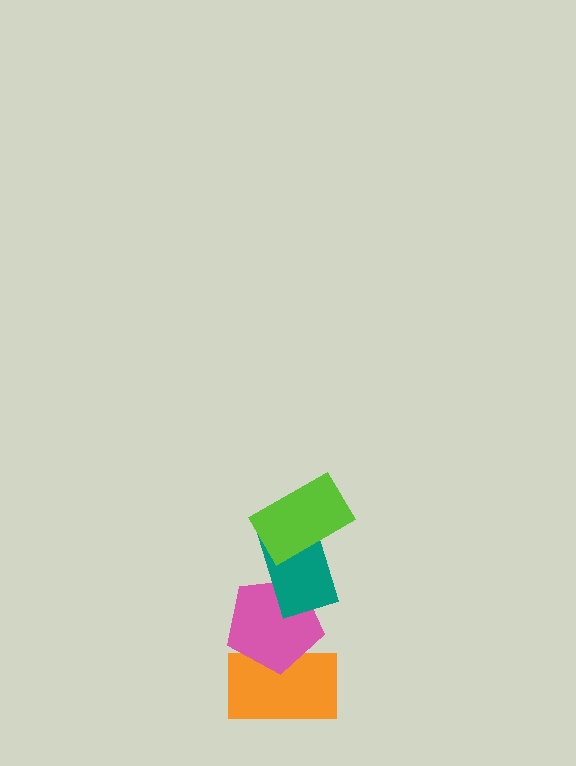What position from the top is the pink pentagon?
The pink pentagon is 3rd from the top.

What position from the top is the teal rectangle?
The teal rectangle is 2nd from the top.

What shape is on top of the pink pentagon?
The teal rectangle is on top of the pink pentagon.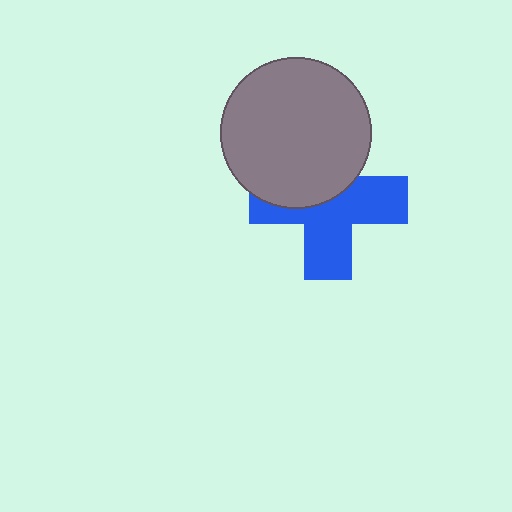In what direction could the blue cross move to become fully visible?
The blue cross could move down. That would shift it out from behind the gray circle entirely.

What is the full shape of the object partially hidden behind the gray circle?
The partially hidden object is a blue cross.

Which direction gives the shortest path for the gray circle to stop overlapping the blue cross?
Moving up gives the shortest separation.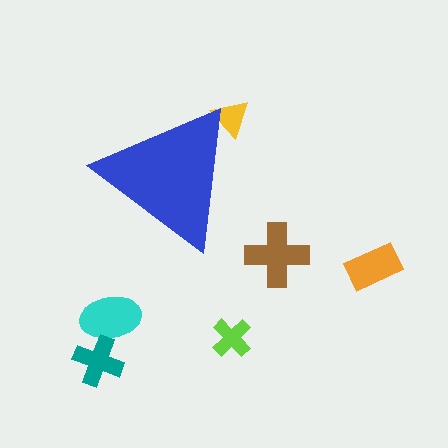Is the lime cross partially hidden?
No, the lime cross is fully visible.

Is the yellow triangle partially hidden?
Yes, the yellow triangle is partially hidden behind the blue triangle.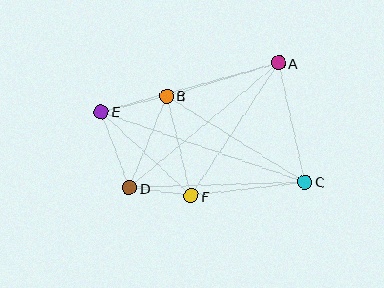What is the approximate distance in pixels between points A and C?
The distance between A and C is approximately 122 pixels.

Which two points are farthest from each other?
Points C and E are farthest from each other.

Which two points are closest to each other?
Points D and F are closest to each other.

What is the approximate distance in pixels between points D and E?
The distance between D and E is approximately 81 pixels.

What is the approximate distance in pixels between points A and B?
The distance between A and B is approximately 117 pixels.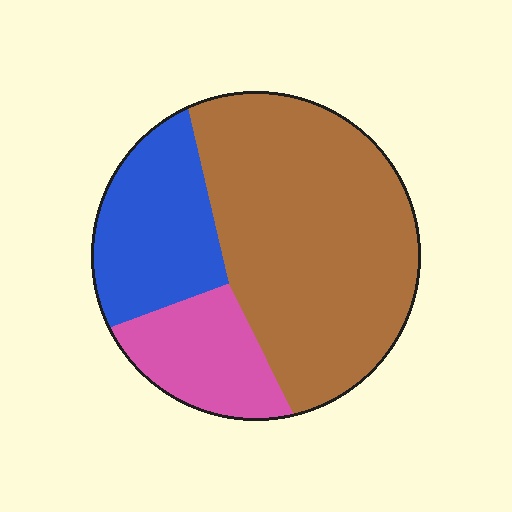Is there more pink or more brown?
Brown.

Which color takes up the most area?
Brown, at roughly 60%.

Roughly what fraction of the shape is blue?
Blue takes up about one quarter (1/4) of the shape.